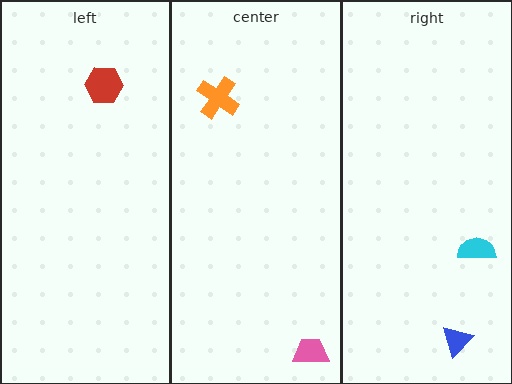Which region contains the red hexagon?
The left region.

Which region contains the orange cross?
The center region.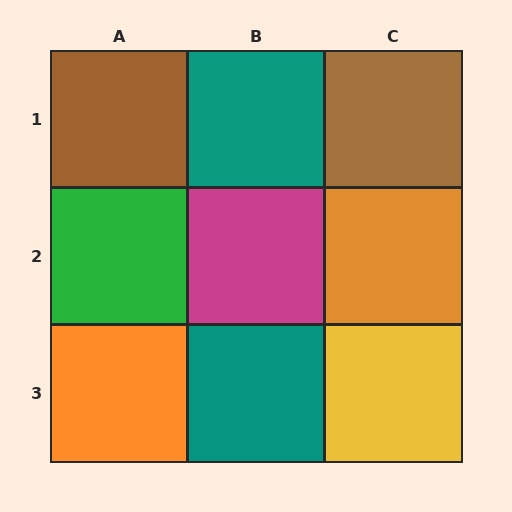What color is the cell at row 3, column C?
Yellow.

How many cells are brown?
2 cells are brown.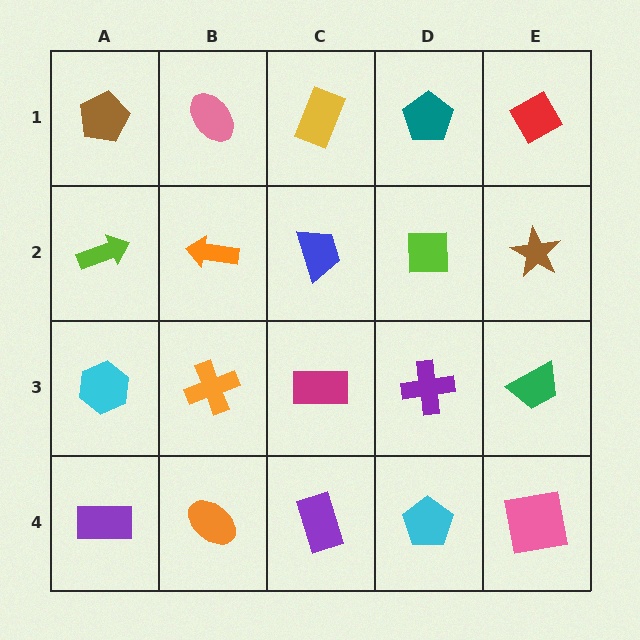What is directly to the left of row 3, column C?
An orange cross.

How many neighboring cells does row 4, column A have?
2.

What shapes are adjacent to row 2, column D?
A teal pentagon (row 1, column D), a purple cross (row 3, column D), a blue trapezoid (row 2, column C), a brown star (row 2, column E).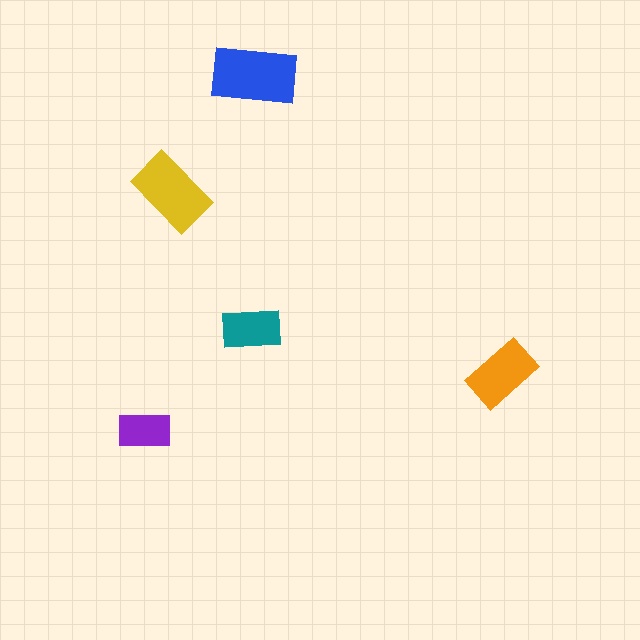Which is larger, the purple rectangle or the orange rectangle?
The orange one.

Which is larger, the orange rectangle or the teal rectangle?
The orange one.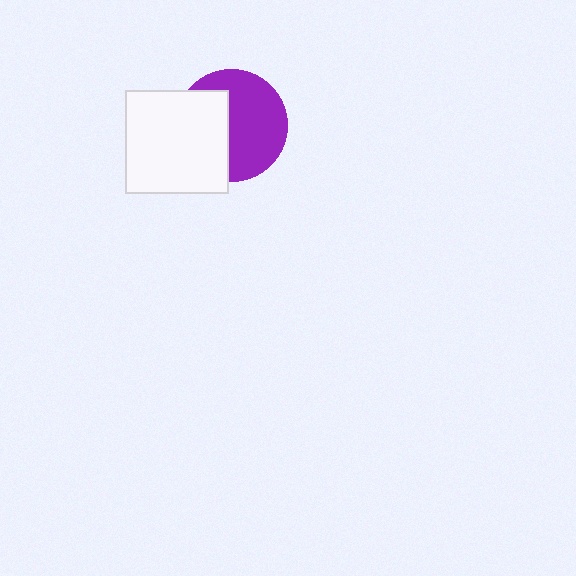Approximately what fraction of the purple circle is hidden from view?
Roughly 42% of the purple circle is hidden behind the white square.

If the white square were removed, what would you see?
You would see the complete purple circle.